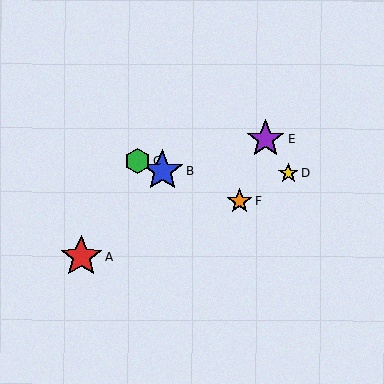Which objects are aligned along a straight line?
Objects B, C, F are aligned along a straight line.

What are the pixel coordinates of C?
Object C is at (138, 161).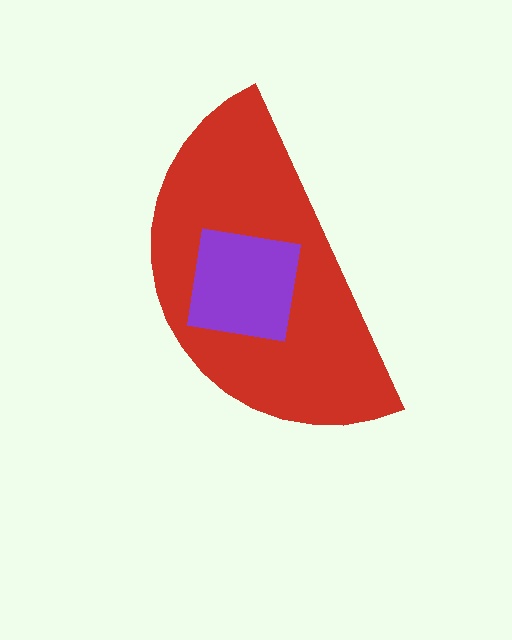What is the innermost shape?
The purple square.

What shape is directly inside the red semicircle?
The purple square.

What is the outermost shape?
The red semicircle.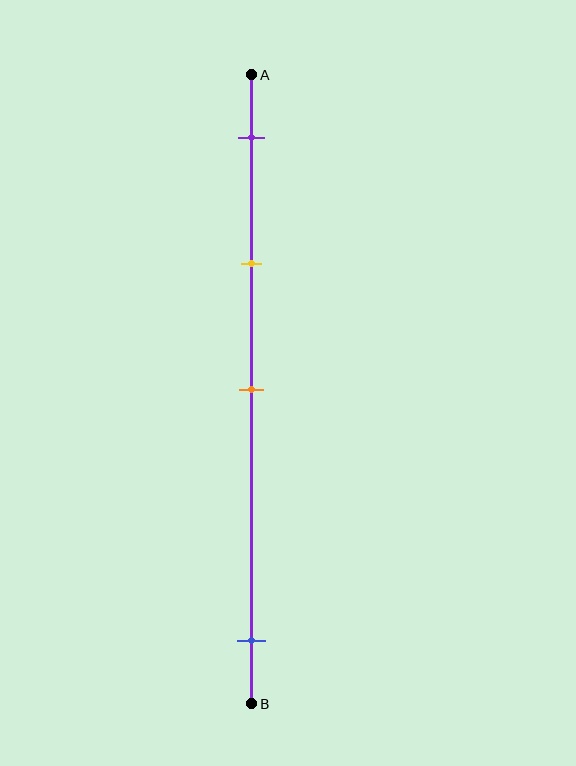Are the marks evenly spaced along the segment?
No, the marks are not evenly spaced.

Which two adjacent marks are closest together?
The purple and yellow marks are the closest adjacent pair.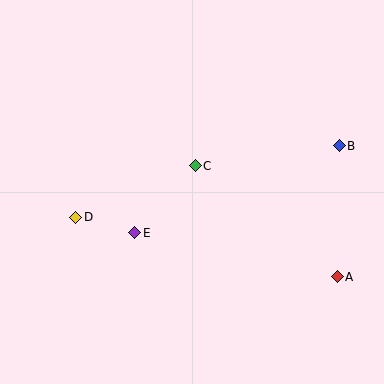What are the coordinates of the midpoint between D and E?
The midpoint between D and E is at (105, 225).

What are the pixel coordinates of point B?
Point B is at (339, 146).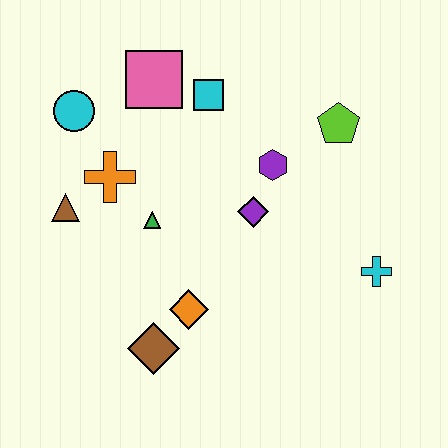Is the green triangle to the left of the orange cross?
No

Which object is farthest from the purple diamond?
The cyan circle is farthest from the purple diamond.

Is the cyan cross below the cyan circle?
Yes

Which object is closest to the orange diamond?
The brown diamond is closest to the orange diamond.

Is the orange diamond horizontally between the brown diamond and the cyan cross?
Yes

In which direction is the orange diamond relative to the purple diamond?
The orange diamond is below the purple diamond.